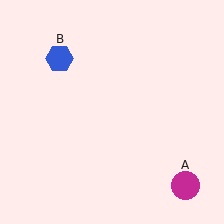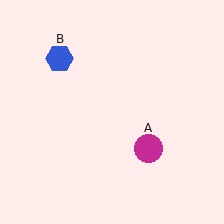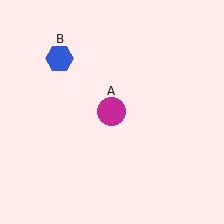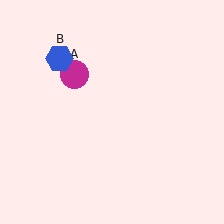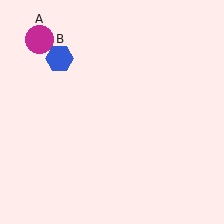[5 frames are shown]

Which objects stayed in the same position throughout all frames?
Blue hexagon (object B) remained stationary.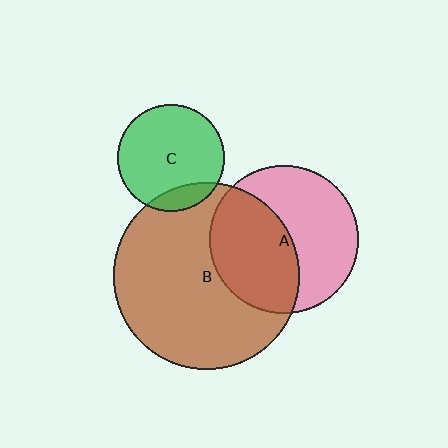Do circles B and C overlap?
Yes.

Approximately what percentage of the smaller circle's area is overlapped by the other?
Approximately 15%.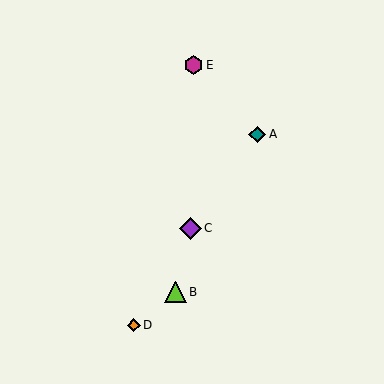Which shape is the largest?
The purple diamond (labeled C) is the largest.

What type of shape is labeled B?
Shape B is a lime triangle.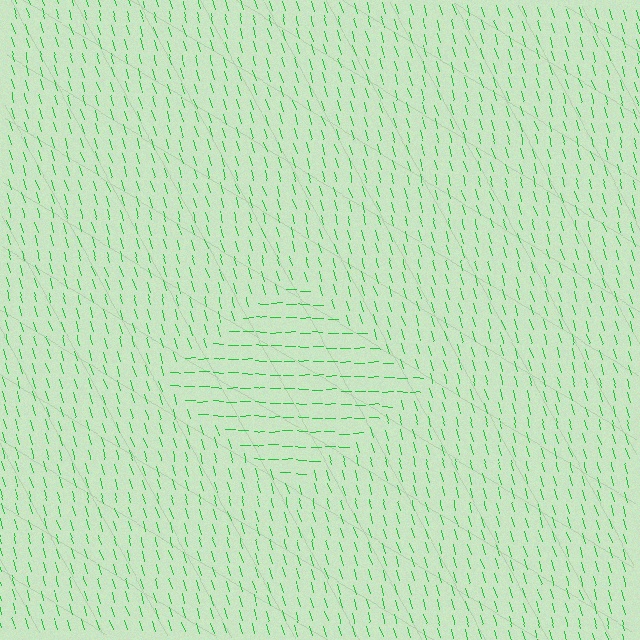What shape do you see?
I see a diamond.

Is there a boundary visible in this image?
Yes, there is a texture boundary formed by a change in line orientation.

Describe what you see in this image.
The image is filled with small green line segments. A diamond region in the image has lines oriented differently from the surrounding lines, creating a visible texture boundary.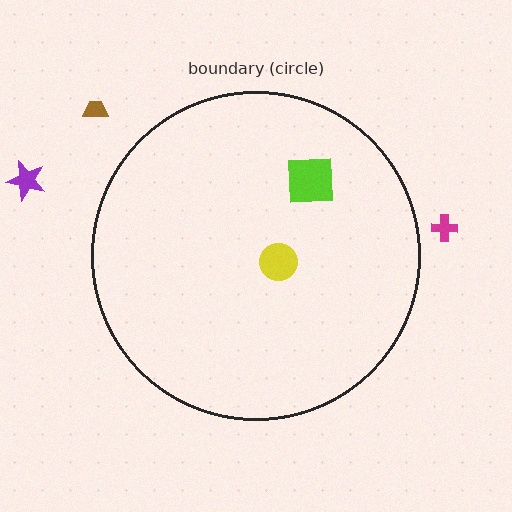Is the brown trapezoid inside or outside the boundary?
Outside.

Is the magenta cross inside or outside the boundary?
Outside.